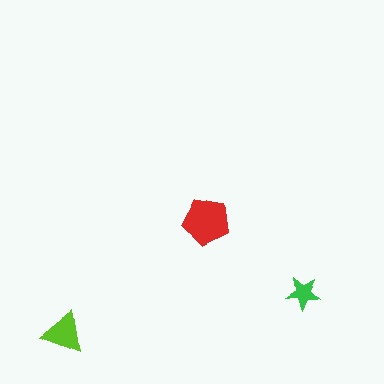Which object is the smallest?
The green star.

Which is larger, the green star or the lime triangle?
The lime triangle.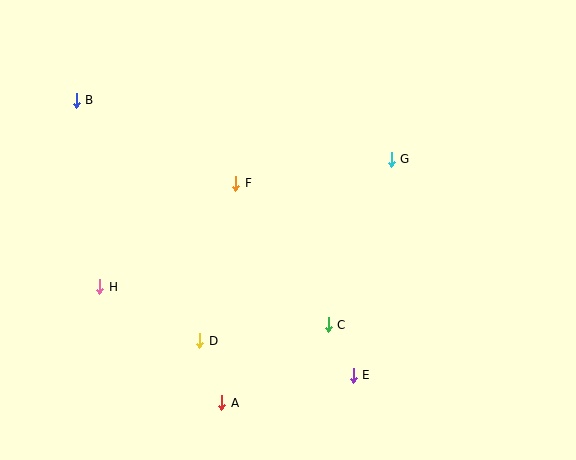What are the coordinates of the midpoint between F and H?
The midpoint between F and H is at (168, 235).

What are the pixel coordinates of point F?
Point F is at (236, 183).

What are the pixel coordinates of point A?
Point A is at (222, 403).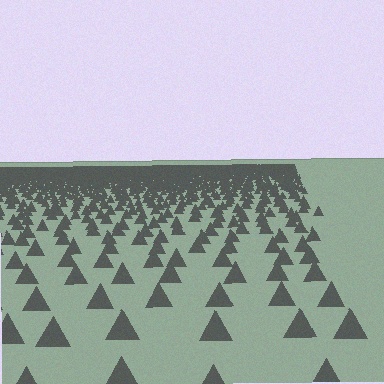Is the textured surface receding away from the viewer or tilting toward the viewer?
The surface is receding away from the viewer. Texture elements get smaller and denser toward the top.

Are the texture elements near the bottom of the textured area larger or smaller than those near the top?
Larger. Near the bottom, elements are closer to the viewer and appear at a bigger on-screen size.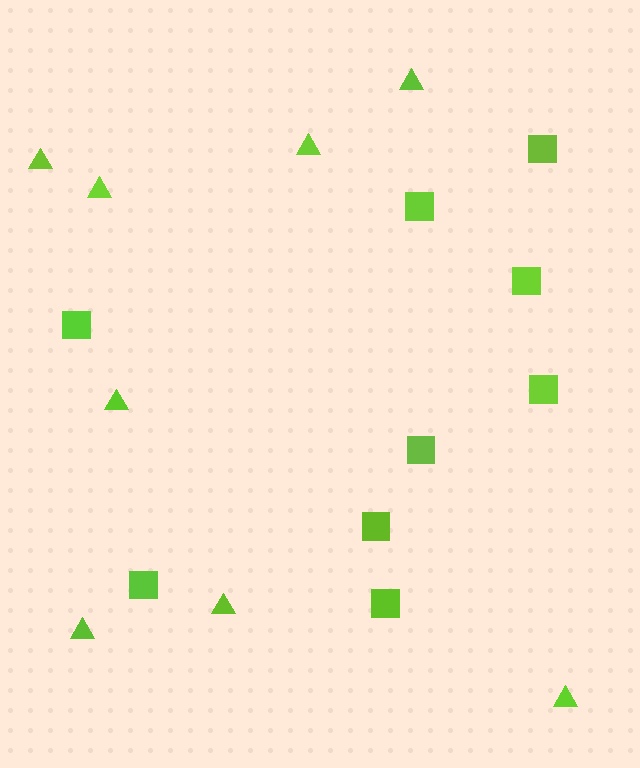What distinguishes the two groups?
There are 2 groups: one group of triangles (8) and one group of squares (9).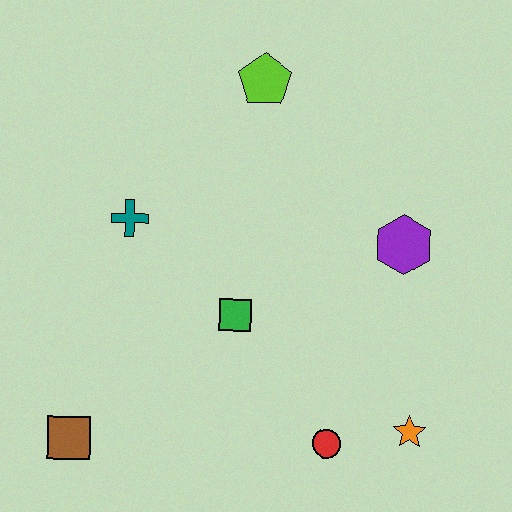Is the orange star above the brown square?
Yes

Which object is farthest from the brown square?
The lime pentagon is farthest from the brown square.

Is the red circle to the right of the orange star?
No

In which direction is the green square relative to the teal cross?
The green square is to the right of the teal cross.